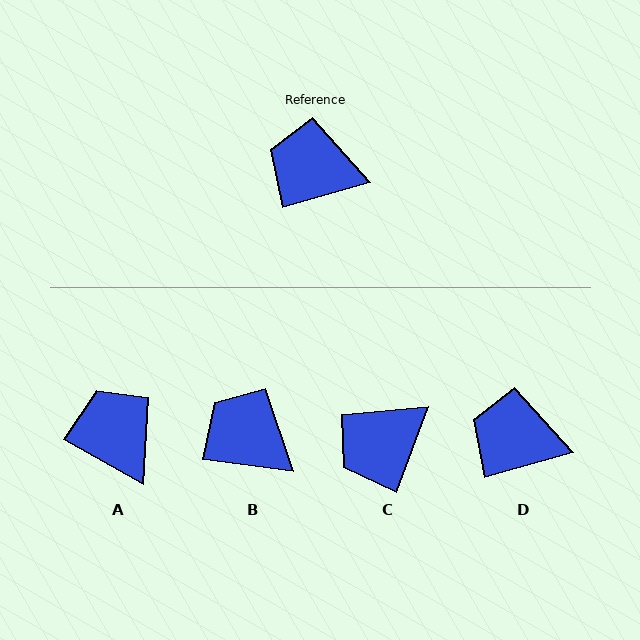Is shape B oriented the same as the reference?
No, it is off by about 23 degrees.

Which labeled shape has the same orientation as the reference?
D.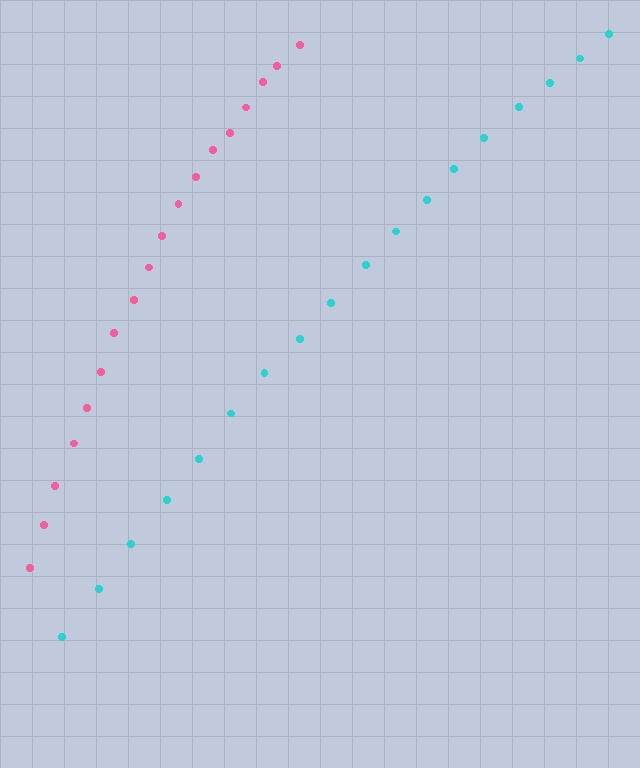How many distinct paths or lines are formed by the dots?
There are 2 distinct paths.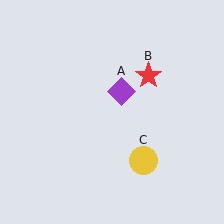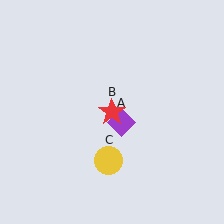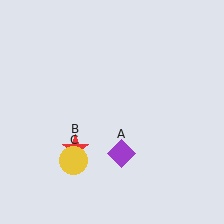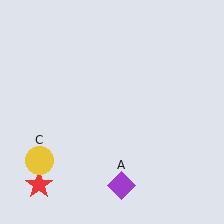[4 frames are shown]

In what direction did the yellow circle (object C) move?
The yellow circle (object C) moved left.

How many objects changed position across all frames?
3 objects changed position: purple diamond (object A), red star (object B), yellow circle (object C).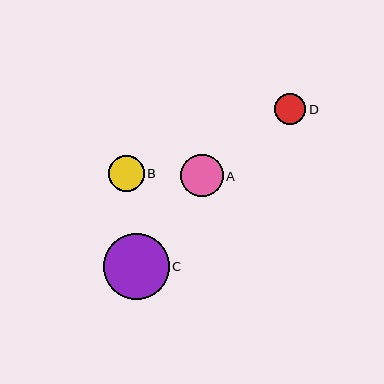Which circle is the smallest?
Circle D is the smallest with a size of approximately 31 pixels.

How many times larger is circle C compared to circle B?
Circle C is approximately 1.9 times the size of circle B.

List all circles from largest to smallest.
From largest to smallest: C, A, B, D.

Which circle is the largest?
Circle C is the largest with a size of approximately 66 pixels.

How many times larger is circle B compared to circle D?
Circle B is approximately 1.1 times the size of circle D.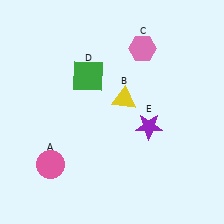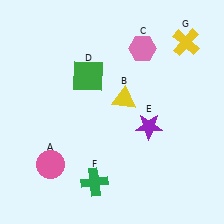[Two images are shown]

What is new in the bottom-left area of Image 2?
A green cross (F) was added in the bottom-left area of Image 2.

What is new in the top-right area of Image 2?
A yellow cross (G) was added in the top-right area of Image 2.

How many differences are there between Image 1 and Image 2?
There are 2 differences between the two images.